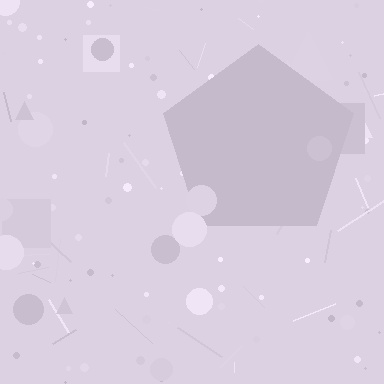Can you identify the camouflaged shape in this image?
The camouflaged shape is a pentagon.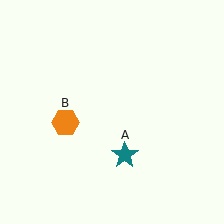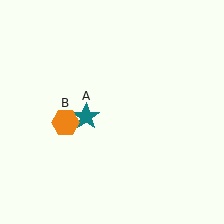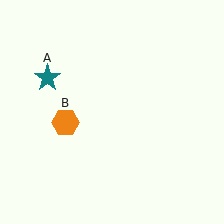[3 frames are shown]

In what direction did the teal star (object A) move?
The teal star (object A) moved up and to the left.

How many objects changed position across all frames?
1 object changed position: teal star (object A).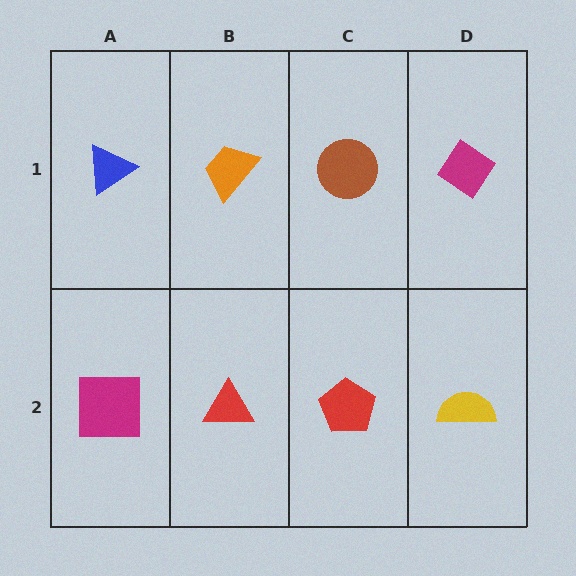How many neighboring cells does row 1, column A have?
2.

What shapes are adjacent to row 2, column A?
A blue triangle (row 1, column A), a red triangle (row 2, column B).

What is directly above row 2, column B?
An orange trapezoid.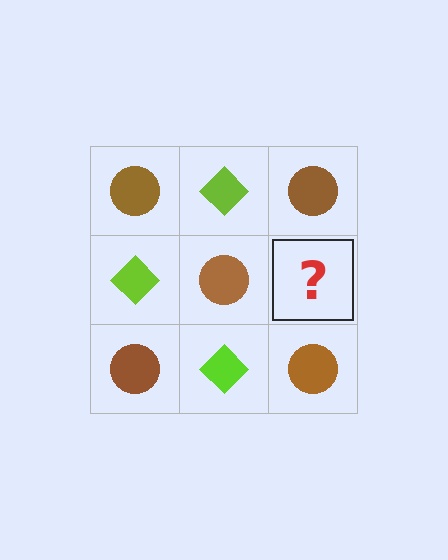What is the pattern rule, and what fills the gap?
The rule is that it alternates brown circle and lime diamond in a checkerboard pattern. The gap should be filled with a lime diamond.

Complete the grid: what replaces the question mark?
The question mark should be replaced with a lime diamond.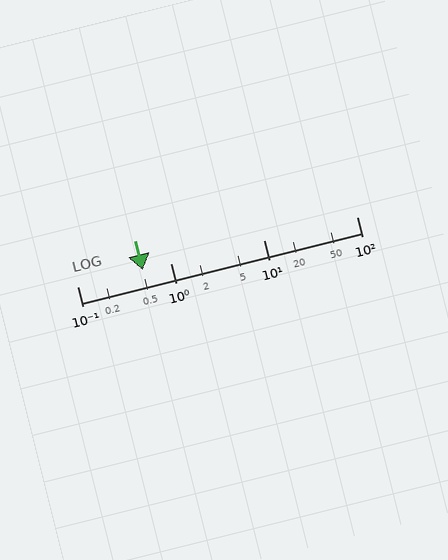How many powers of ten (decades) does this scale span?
The scale spans 3 decades, from 0.1 to 100.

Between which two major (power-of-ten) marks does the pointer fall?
The pointer is between 0.1 and 1.